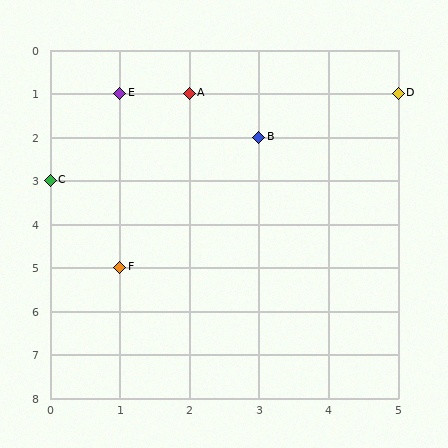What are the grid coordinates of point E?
Point E is at grid coordinates (1, 1).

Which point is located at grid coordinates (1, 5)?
Point F is at (1, 5).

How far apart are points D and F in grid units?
Points D and F are 4 columns and 4 rows apart (about 5.7 grid units diagonally).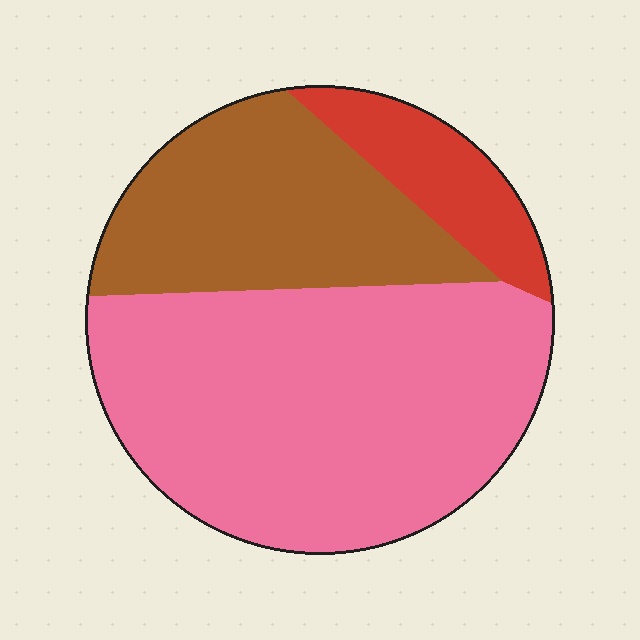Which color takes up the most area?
Pink, at roughly 60%.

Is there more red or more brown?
Brown.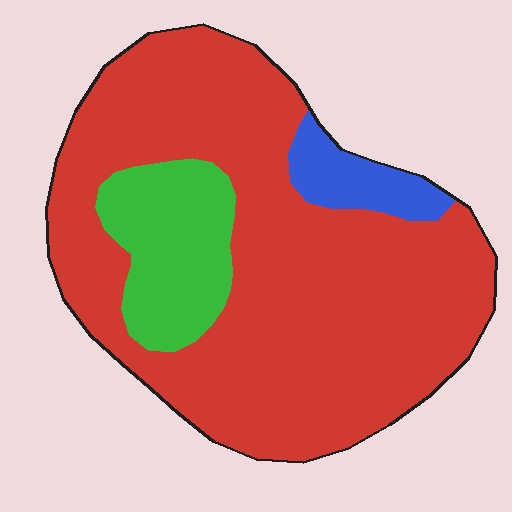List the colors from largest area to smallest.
From largest to smallest: red, green, blue.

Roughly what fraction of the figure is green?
Green takes up less than a sixth of the figure.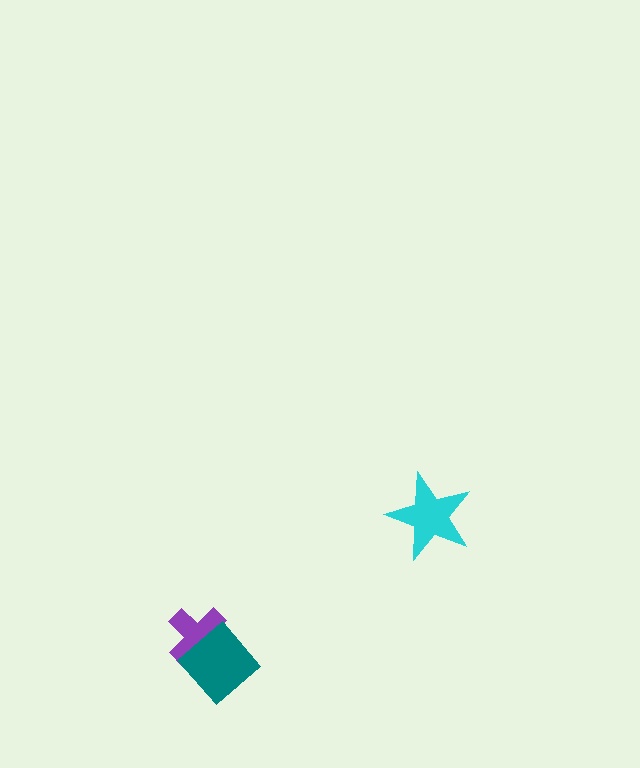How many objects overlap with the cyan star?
0 objects overlap with the cyan star.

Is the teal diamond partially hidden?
No, no other shape covers it.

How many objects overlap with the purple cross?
1 object overlaps with the purple cross.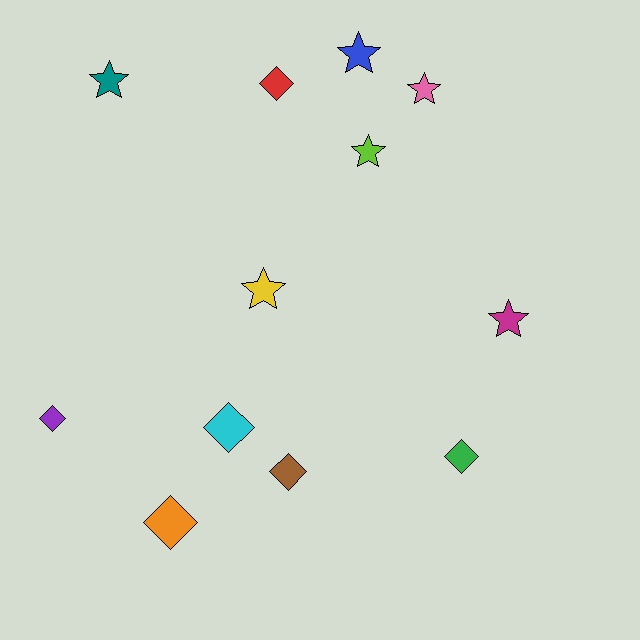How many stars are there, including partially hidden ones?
There are 6 stars.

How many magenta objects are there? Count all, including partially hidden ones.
There is 1 magenta object.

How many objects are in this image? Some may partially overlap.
There are 12 objects.